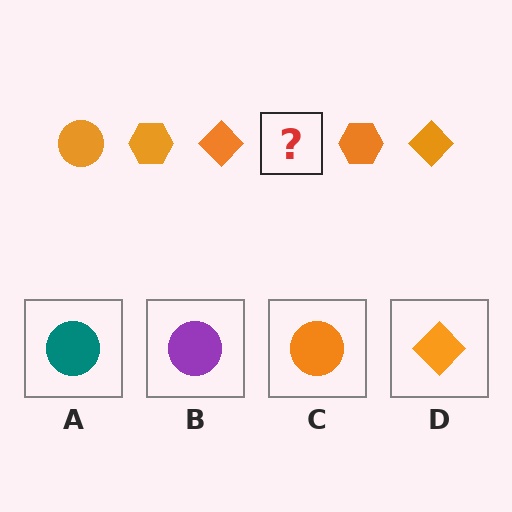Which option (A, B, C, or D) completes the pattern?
C.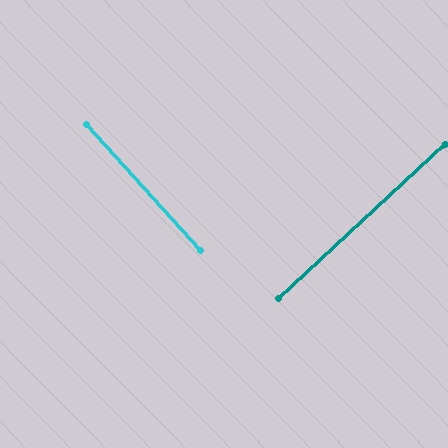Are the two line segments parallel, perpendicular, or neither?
Perpendicular — they meet at approximately 89°.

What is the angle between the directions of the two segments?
Approximately 89 degrees.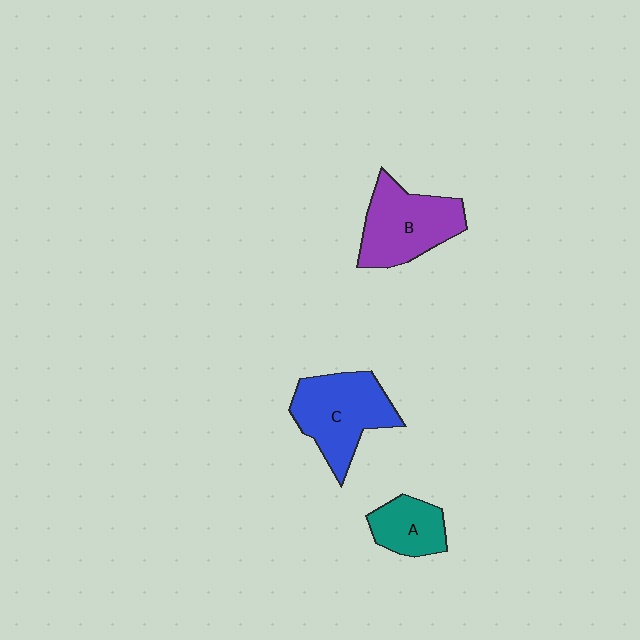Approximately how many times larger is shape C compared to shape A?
Approximately 1.9 times.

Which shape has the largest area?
Shape C (blue).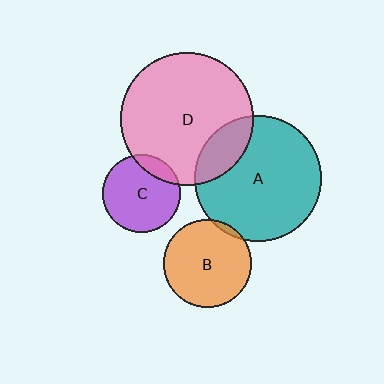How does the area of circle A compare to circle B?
Approximately 2.1 times.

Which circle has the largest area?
Circle D (pink).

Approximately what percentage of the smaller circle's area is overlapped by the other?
Approximately 5%.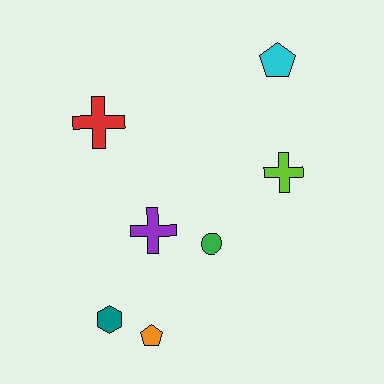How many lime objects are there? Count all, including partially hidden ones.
There is 1 lime object.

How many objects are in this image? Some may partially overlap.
There are 7 objects.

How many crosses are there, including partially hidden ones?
There are 3 crosses.